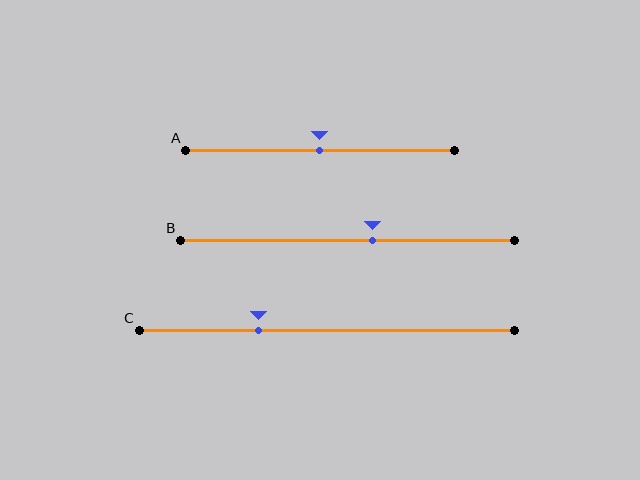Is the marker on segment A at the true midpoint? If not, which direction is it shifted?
Yes, the marker on segment A is at the true midpoint.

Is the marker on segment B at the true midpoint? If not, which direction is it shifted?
No, the marker on segment B is shifted to the right by about 7% of the segment length.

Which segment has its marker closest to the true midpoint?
Segment A has its marker closest to the true midpoint.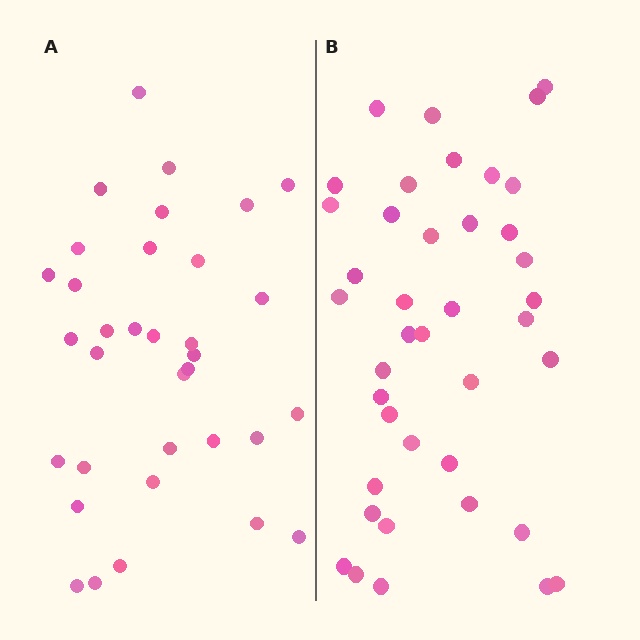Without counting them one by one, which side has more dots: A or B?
Region B (the right region) has more dots.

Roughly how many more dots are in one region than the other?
Region B has about 6 more dots than region A.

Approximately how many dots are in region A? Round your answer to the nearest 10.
About 30 dots. (The exact count is 34, which rounds to 30.)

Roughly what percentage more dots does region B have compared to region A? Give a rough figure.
About 20% more.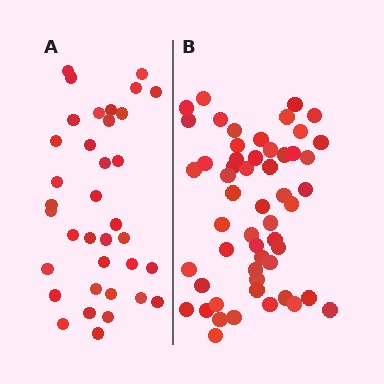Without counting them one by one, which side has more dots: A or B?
Region B (the right region) has more dots.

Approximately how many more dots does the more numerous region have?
Region B has approximately 20 more dots than region A.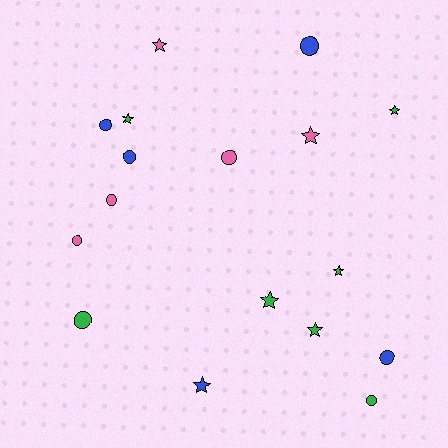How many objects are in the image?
There are 17 objects.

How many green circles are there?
There are 2 green circles.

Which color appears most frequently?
Green, with 7 objects.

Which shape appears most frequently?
Circle, with 9 objects.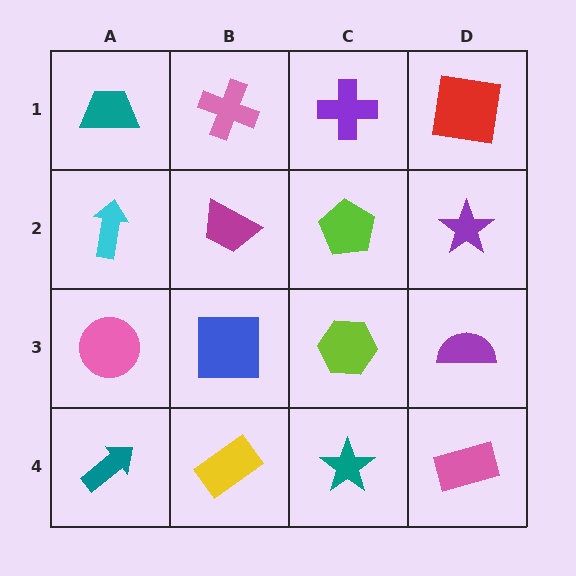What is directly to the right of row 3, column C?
A purple semicircle.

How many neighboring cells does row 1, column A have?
2.